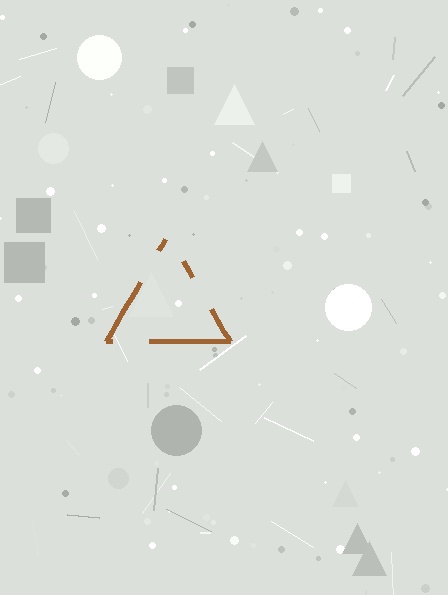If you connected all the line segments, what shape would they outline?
They would outline a triangle.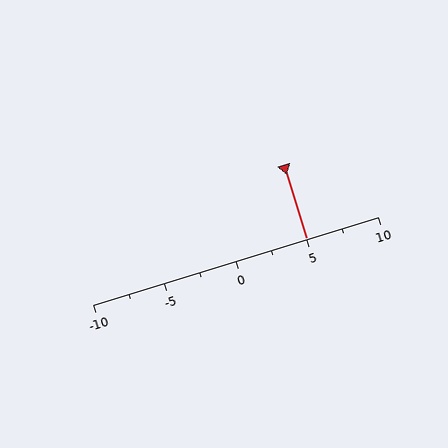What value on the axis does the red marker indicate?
The marker indicates approximately 5.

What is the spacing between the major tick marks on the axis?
The major ticks are spaced 5 apart.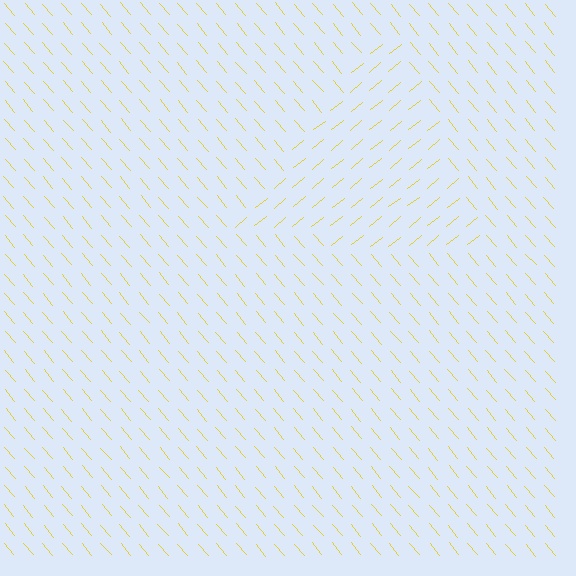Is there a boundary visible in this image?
Yes, there is a texture boundary formed by a change in line orientation.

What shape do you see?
I see a triangle.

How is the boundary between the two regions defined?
The boundary is defined purely by a change in line orientation (approximately 89 degrees difference). All lines are the same color and thickness.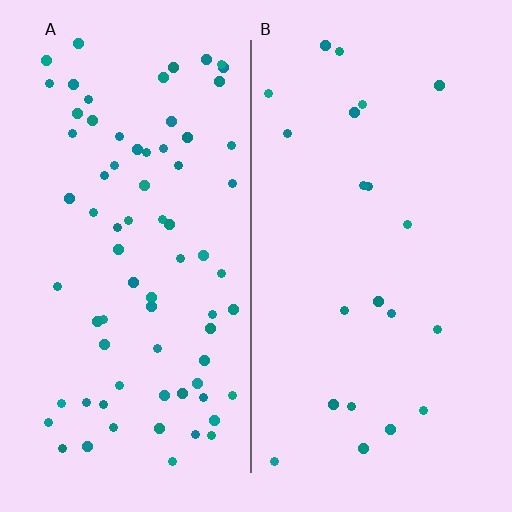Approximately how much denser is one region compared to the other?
Approximately 3.5× — region A over region B.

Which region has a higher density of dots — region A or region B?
A (the left).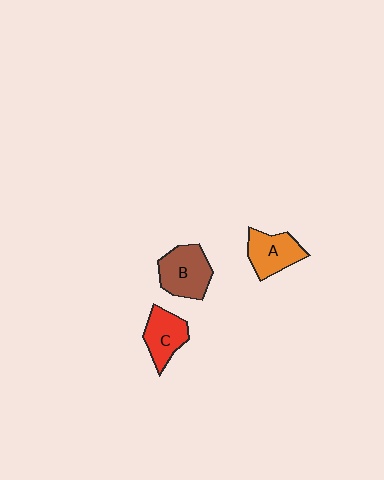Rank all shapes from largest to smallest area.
From largest to smallest: B (brown), A (orange), C (red).